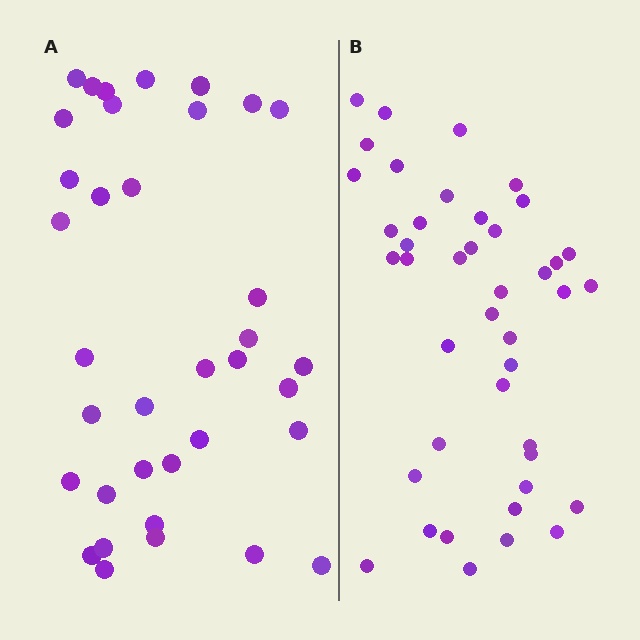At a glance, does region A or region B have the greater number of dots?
Region B (the right region) has more dots.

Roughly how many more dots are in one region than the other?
Region B has about 6 more dots than region A.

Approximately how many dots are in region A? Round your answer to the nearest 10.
About 40 dots. (The exact count is 36, which rounds to 40.)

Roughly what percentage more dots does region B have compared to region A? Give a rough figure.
About 15% more.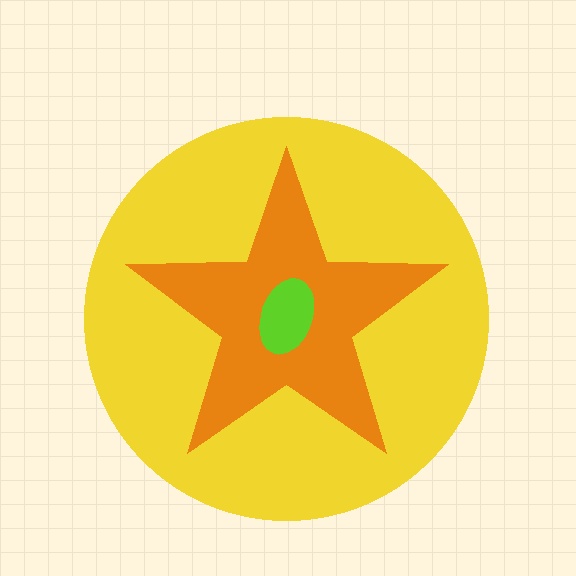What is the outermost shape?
The yellow circle.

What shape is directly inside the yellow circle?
The orange star.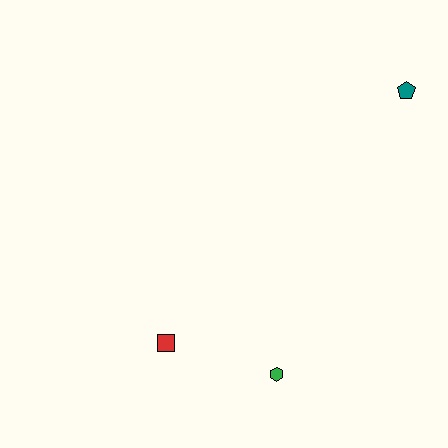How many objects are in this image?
There are 3 objects.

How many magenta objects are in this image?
There are no magenta objects.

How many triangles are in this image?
There are no triangles.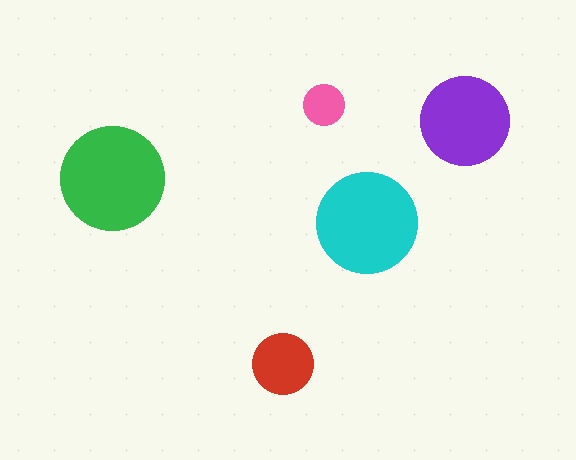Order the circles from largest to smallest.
the green one, the cyan one, the purple one, the red one, the pink one.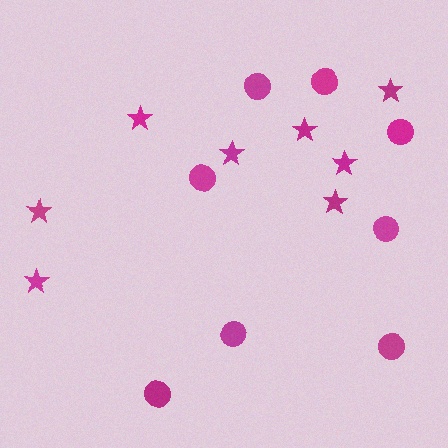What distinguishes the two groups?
There are 2 groups: one group of circles (8) and one group of stars (8).